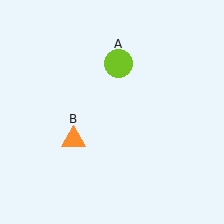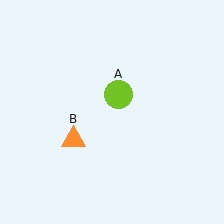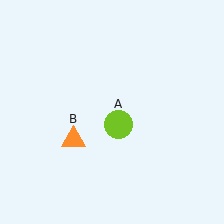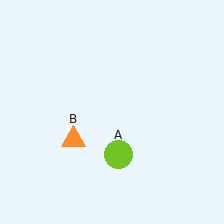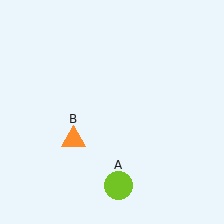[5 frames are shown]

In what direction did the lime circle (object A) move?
The lime circle (object A) moved down.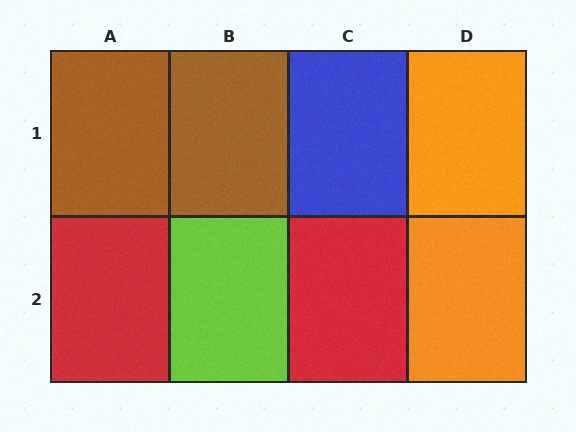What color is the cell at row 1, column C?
Blue.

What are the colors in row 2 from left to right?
Red, lime, red, orange.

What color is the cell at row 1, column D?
Orange.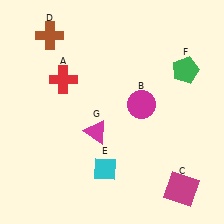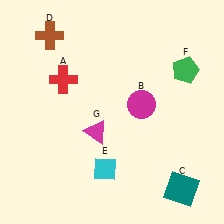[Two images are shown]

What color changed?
The square (C) changed from magenta in Image 1 to teal in Image 2.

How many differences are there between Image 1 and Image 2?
There is 1 difference between the two images.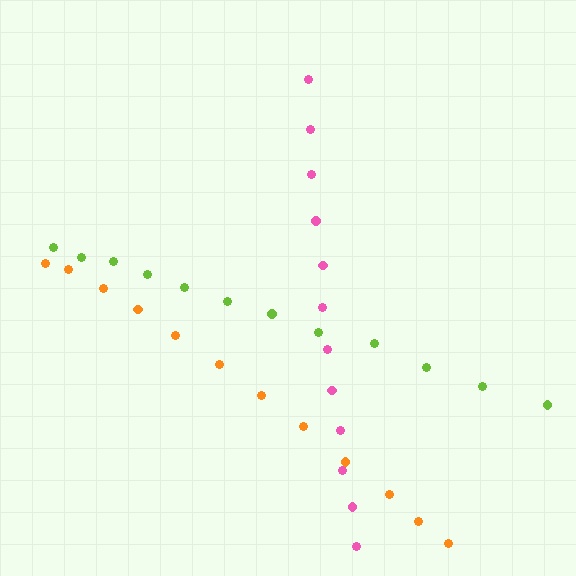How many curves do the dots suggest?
There are 3 distinct paths.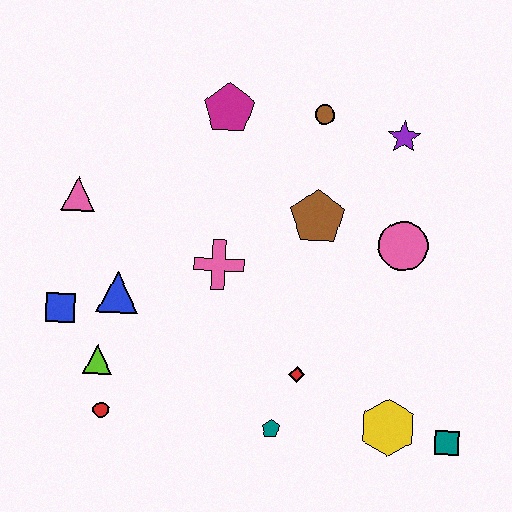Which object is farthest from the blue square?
The teal square is farthest from the blue square.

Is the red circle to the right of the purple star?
No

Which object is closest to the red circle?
The lime triangle is closest to the red circle.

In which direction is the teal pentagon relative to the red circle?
The teal pentagon is to the right of the red circle.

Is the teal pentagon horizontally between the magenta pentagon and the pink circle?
Yes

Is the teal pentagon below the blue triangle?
Yes